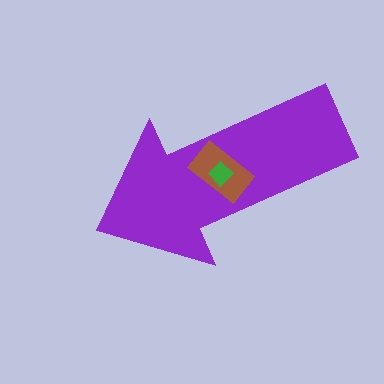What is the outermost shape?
The purple arrow.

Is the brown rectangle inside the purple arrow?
Yes.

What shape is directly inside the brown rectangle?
The green diamond.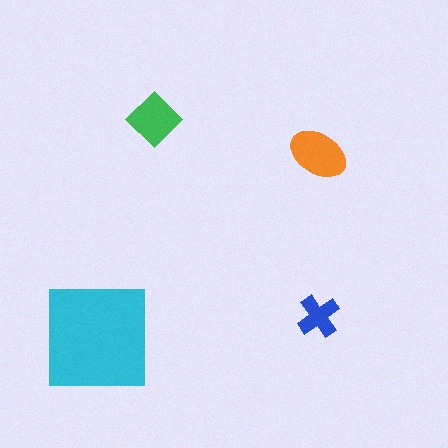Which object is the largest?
The cyan square.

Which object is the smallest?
The blue cross.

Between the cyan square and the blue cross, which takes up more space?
The cyan square.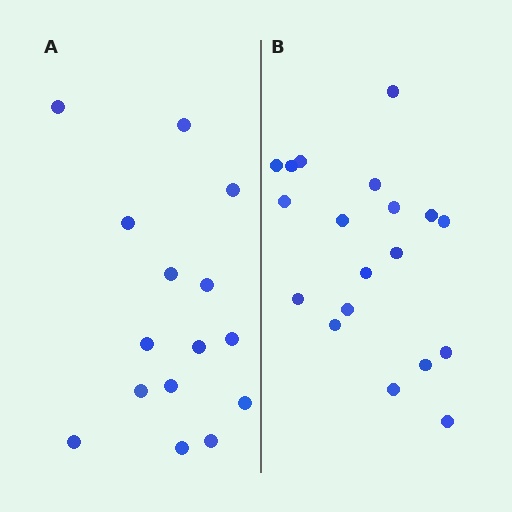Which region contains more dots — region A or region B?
Region B (the right region) has more dots.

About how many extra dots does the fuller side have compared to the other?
Region B has about 4 more dots than region A.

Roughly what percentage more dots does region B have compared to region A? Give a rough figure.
About 25% more.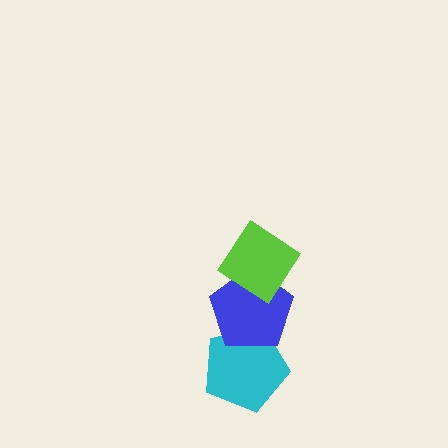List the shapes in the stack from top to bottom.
From top to bottom: the lime diamond, the blue pentagon, the cyan pentagon.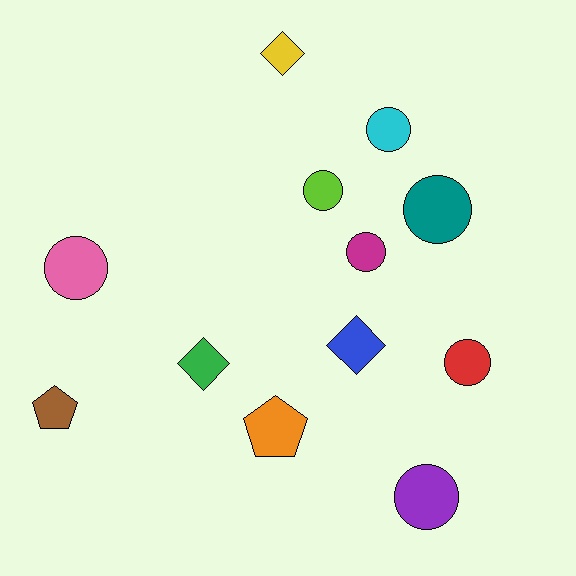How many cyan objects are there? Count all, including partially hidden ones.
There is 1 cyan object.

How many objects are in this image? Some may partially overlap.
There are 12 objects.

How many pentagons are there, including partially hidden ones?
There are 2 pentagons.